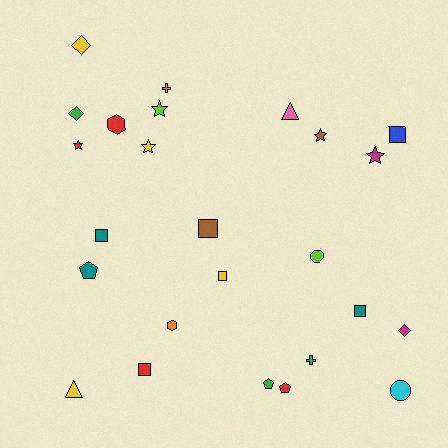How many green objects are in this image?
There are 3 green objects.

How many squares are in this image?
There are 6 squares.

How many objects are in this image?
There are 25 objects.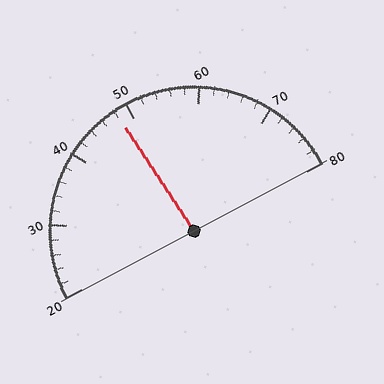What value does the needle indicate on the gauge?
The needle indicates approximately 48.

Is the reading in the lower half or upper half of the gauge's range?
The reading is in the lower half of the range (20 to 80).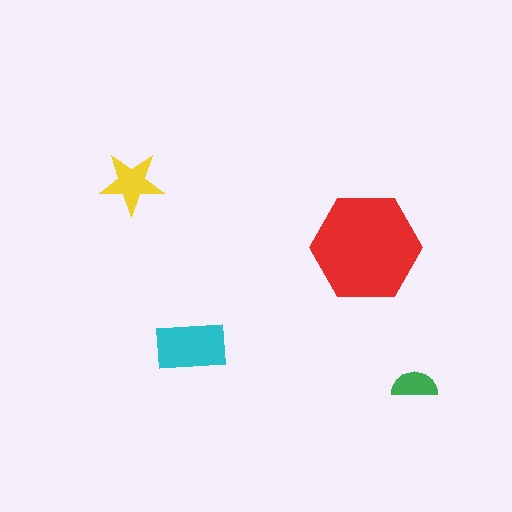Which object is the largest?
The red hexagon.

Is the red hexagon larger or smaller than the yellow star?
Larger.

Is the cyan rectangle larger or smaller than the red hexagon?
Smaller.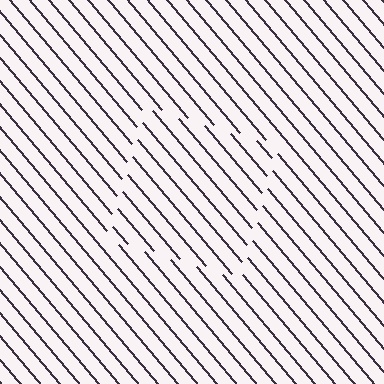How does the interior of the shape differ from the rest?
The interior of the shape contains the same grating, shifted by half a period — the contour is defined by the phase discontinuity where line-ends from the inner and outer gratings abut.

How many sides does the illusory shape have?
4 sides — the line-ends trace a square.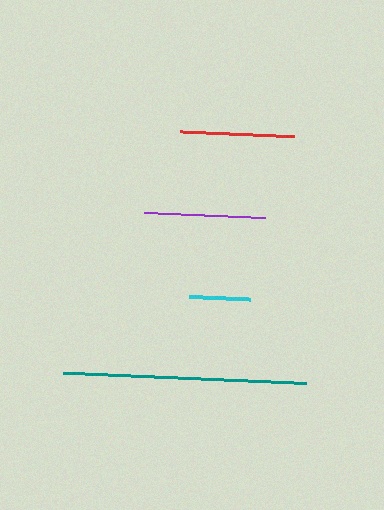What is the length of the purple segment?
The purple segment is approximately 121 pixels long.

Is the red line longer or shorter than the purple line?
The purple line is longer than the red line.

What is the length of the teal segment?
The teal segment is approximately 242 pixels long.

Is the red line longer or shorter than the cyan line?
The red line is longer than the cyan line.